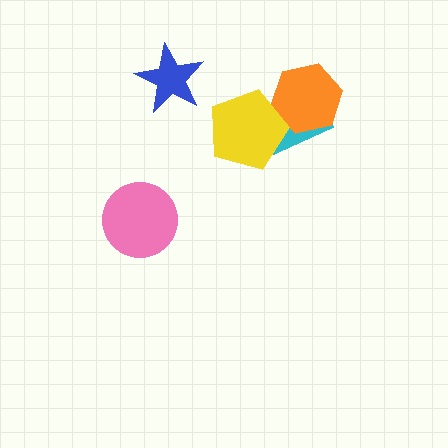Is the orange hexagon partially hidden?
Yes, it is partially covered by another shape.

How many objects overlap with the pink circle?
0 objects overlap with the pink circle.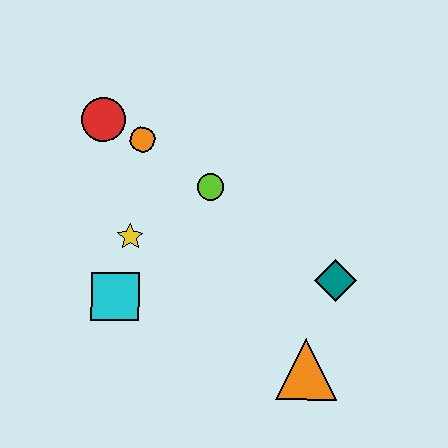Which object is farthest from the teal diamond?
The red circle is farthest from the teal diamond.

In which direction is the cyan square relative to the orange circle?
The cyan square is below the orange circle.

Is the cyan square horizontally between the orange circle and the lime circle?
No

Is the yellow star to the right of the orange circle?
No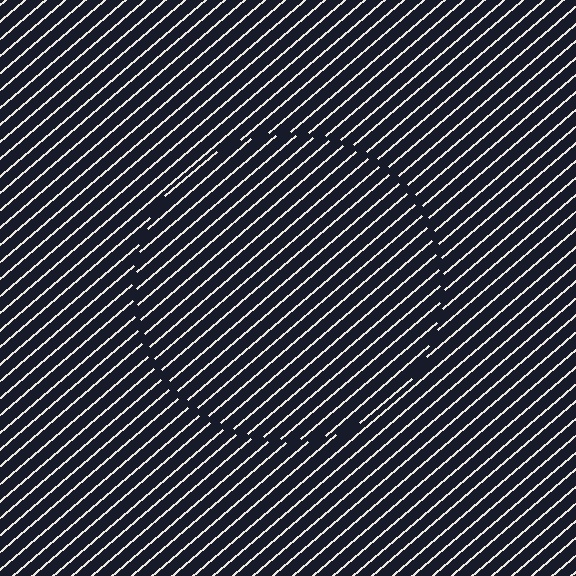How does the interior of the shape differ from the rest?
The interior of the shape contains the same grating, shifted by half a period — the contour is defined by the phase discontinuity where line-ends from the inner and outer gratings abut.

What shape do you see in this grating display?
An illusory circle. The interior of the shape contains the same grating, shifted by half a period — the contour is defined by the phase discontinuity where line-ends from the inner and outer gratings abut.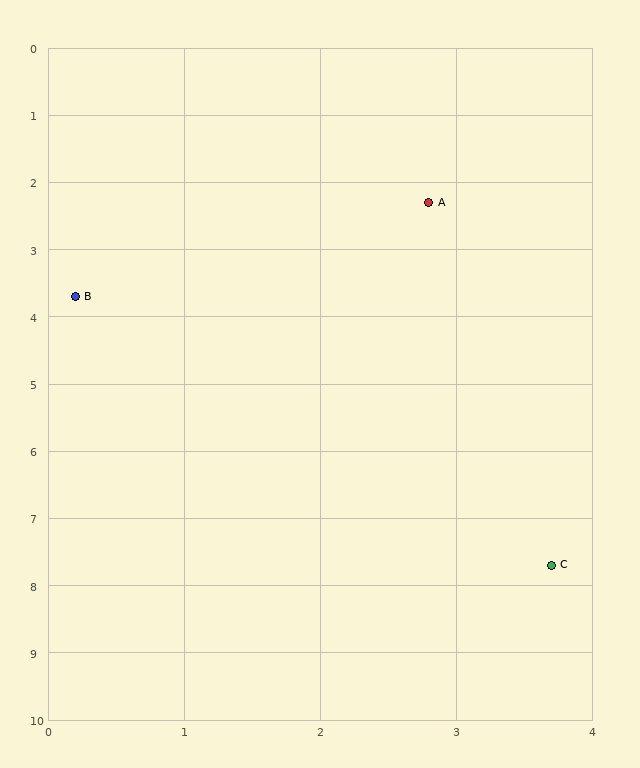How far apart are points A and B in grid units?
Points A and B are about 3.0 grid units apart.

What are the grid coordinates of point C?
Point C is at approximately (3.7, 7.7).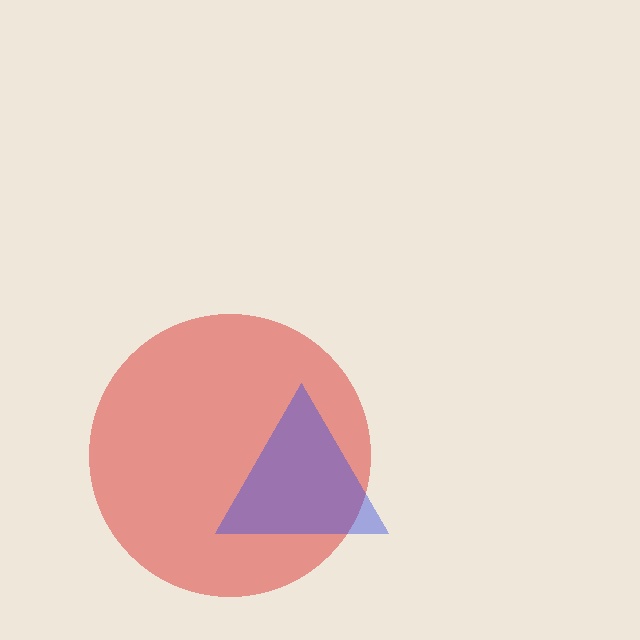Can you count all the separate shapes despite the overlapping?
Yes, there are 2 separate shapes.